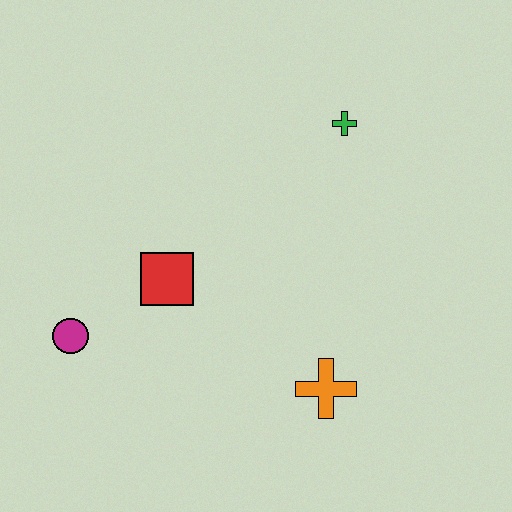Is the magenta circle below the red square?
Yes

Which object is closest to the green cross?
The red square is closest to the green cross.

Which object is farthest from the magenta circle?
The green cross is farthest from the magenta circle.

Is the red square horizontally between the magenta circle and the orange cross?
Yes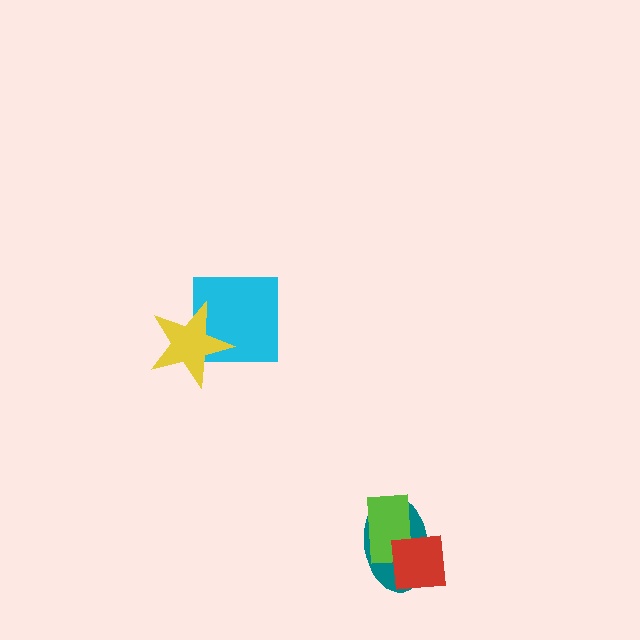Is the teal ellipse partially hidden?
Yes, it is partially covered by another shape.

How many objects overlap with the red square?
2 objects overlap with the red square.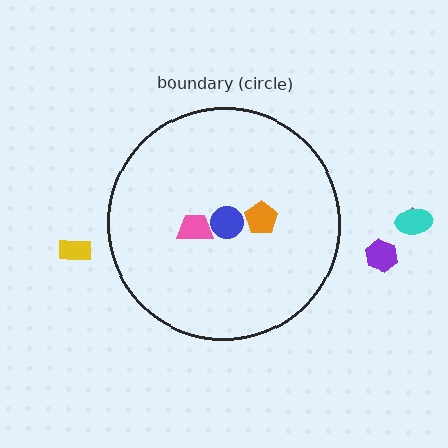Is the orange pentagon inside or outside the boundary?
Inside.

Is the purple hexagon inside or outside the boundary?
Outside.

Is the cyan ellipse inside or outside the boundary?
Outside.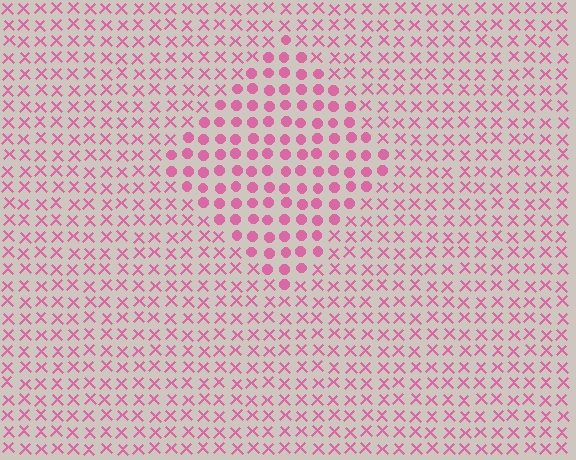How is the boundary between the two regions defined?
The boundary is defined by a change in element shape: circles inside vs. X marks outside. All elements share the same color and spacing.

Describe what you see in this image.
The image is filled with small pink elements arranged in a uniform grid. A diamond-shaped region contains circles, while the surrounding area contains X marks. The boundary is defined purely by the change in element shape.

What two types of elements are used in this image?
The image uses circles inside the diamond region and X marks outside it.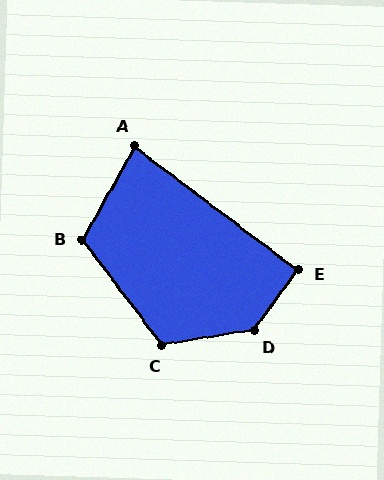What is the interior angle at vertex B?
Approximately 114 degrees (obtuse).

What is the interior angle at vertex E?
Approximately 92 degrees (approximately right).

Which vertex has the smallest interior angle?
A, at approximately 82 degrees.